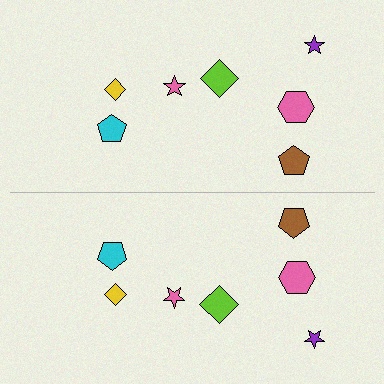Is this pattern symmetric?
Yes, this pattern has bilateral (reflection) symmetry.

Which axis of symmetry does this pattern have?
The pattern has a horizontal axis of symmetry running through the center of the image.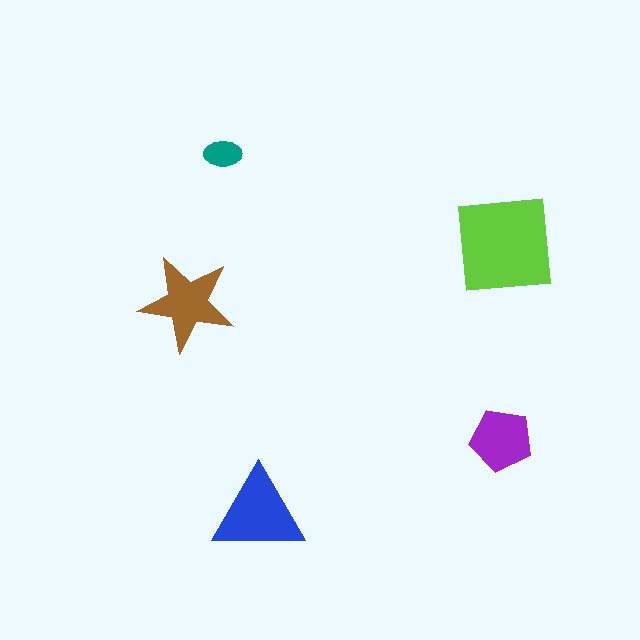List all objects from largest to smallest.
The lime square, the blue triangle, the brown star, the purple pentagon, the teal ellipse.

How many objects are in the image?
There are 5 objects in the image.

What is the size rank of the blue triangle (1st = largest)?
2nd.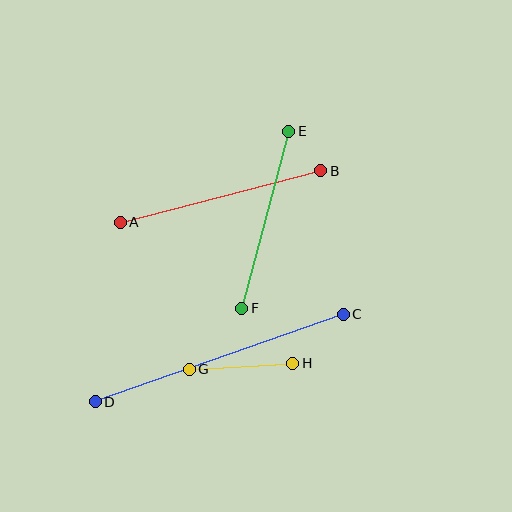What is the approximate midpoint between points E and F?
The midpoint is at approximately (265, 220) pixels.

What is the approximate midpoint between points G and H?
The midpoint is at approximately (241, 366) pixels.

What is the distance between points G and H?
The distance is approximately 104 pixels.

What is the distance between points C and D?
The distance is approximately 263 pixels.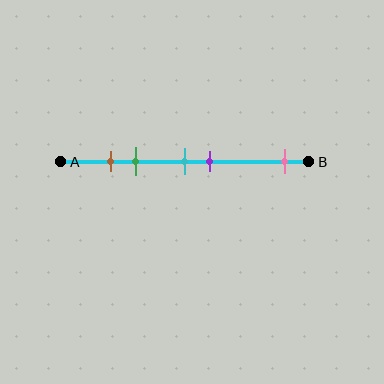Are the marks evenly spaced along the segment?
No, the marks are not evenly spaced.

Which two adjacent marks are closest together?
The brown and green marks are the closest adjacent pair.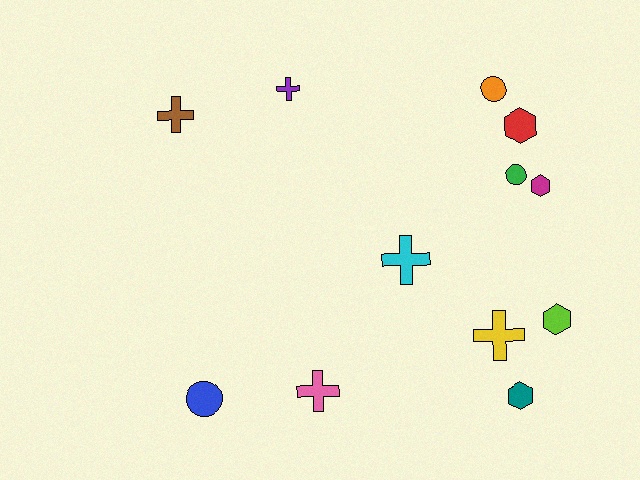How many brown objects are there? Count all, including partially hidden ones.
There is 1 brown object.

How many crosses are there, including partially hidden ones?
There are 5 crosses.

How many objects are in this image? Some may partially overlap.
There are 12 objects.